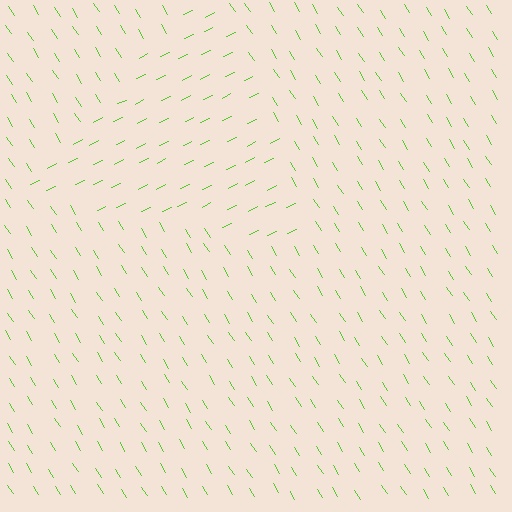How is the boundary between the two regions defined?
The boundary is defined purely by a change in line orientation (approximately 84 degrees difference). All lines are the same color and thickness.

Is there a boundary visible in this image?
Yes, there is a texture boundary formed by a change in line orientation.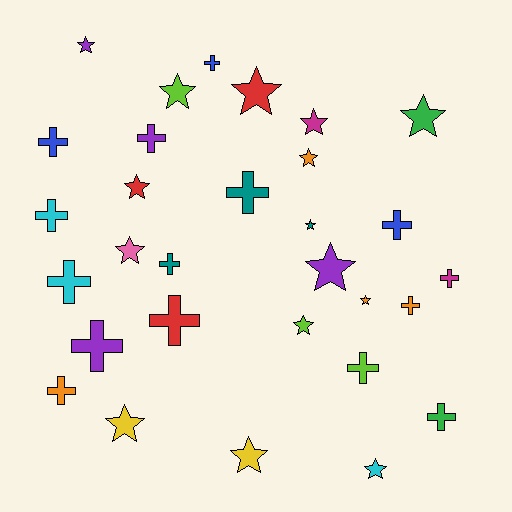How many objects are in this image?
There are 30 objects.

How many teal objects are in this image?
There are 3 teal objects.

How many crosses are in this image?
There are 15 crosses.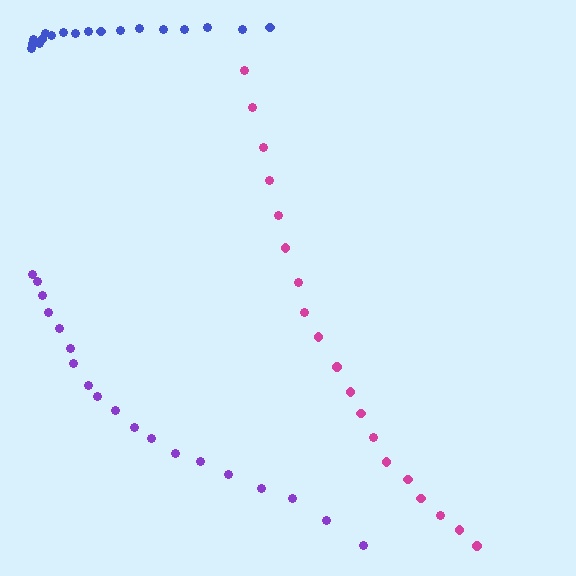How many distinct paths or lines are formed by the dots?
There are 3 distinct paths.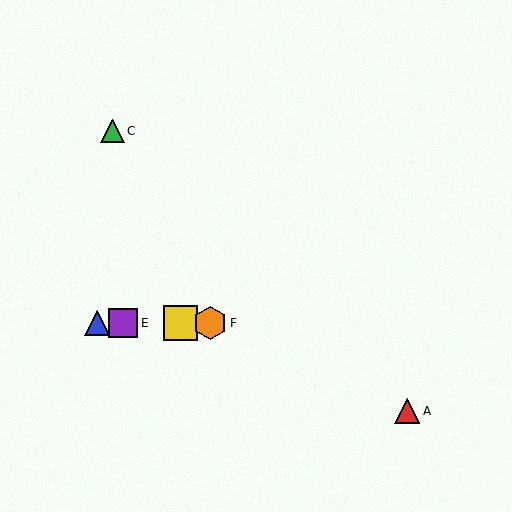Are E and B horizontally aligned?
Yes, both are at y≈323.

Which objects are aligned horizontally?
Objects B, D, E, F are aligned horizontally.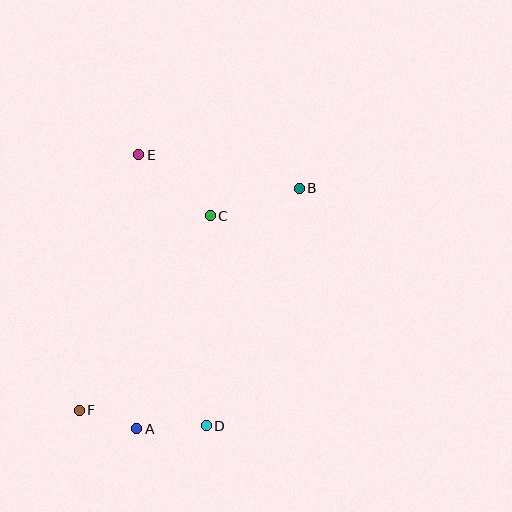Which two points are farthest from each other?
Points B and F are farthest from each other.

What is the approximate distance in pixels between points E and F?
The distance between E and F is approximately 262 pixels.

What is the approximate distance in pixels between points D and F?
The distance between D and F is approximately 127 pixels.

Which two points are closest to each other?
Points A and F are closest to each other.